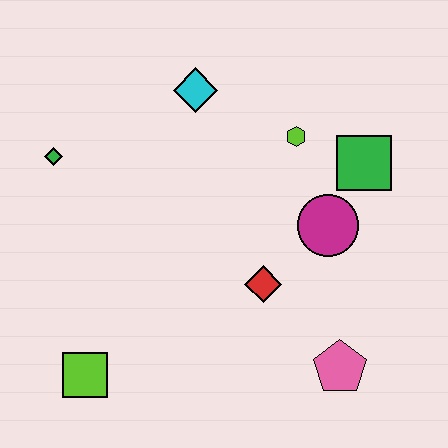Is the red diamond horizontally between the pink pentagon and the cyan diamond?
Yes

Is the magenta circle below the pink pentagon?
No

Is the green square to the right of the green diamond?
Yes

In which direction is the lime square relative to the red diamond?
The lime square is to the left of the red diamond.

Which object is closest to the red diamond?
The magenta circle is closest to the red diamond.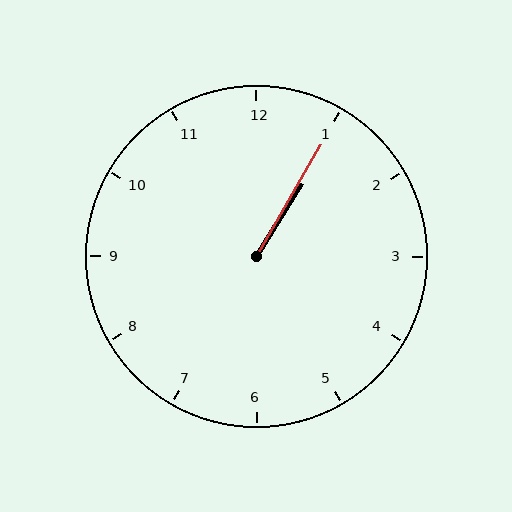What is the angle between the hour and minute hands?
Approximately 2 degrees.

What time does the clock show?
1:05.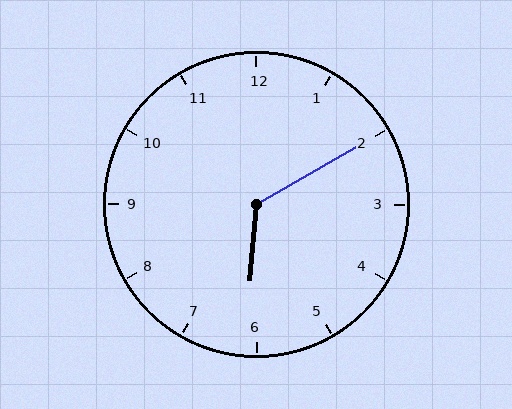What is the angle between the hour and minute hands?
Approximately 125 degrees.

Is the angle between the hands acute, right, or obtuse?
It is obtuse.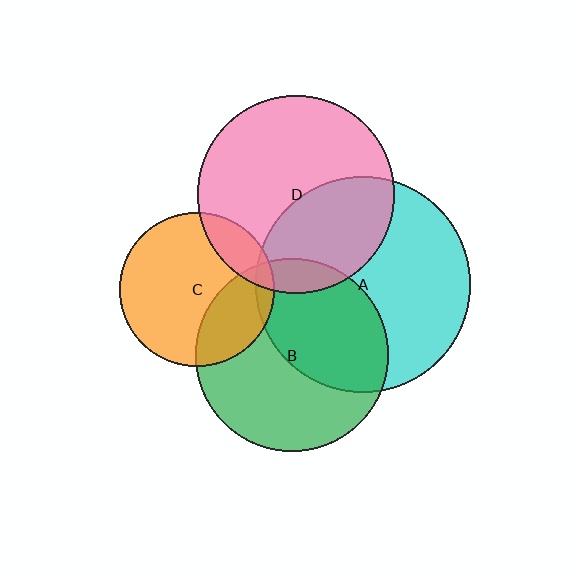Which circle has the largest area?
Circle A (cyan).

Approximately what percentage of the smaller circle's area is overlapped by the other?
Approximately 5%.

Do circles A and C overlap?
Yes.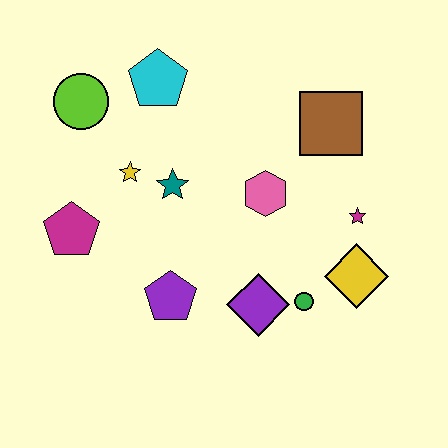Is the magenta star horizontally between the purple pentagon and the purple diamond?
No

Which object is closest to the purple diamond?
The green circle is closest to the purple diamond.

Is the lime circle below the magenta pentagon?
No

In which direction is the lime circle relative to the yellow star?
The lime circle is above the yellow star.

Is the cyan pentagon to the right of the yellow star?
Yes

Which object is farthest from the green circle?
The lime circle is farthest from the green circle.